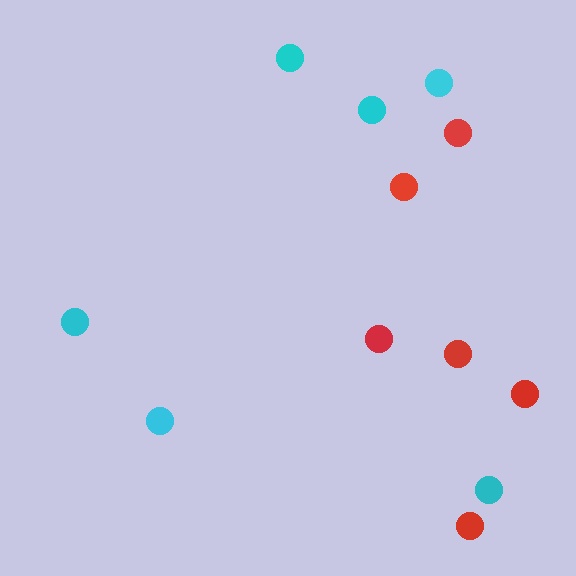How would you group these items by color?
There are 2 groups: one group of red circles (6) and one group of cyan circles (6).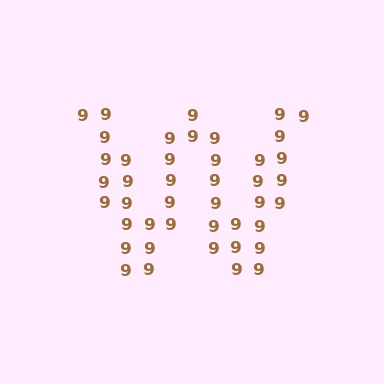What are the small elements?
The small elements are digit 9's.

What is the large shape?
The large shape is the letter W.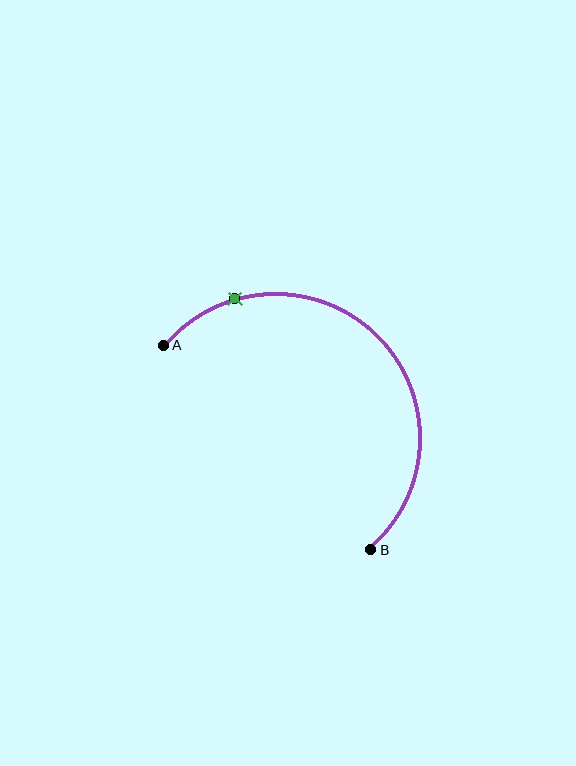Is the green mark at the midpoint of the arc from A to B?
No. The green mark lies on the arc but is closer to endpoint A. The arc midpoint would be at the point on the curve equidistant along the arc from both A and B.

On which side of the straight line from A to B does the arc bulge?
The arc bulges above and to the right of the straight line connecting A and B.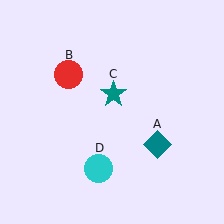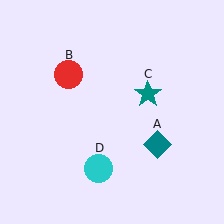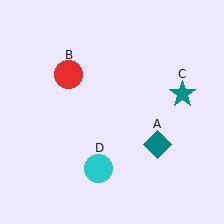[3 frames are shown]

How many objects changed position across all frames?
1 object changed position: teal star (object C).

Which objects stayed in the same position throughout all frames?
Teal diamond (object A) and red circle (object B) and cyan circle (object D) remained stationary.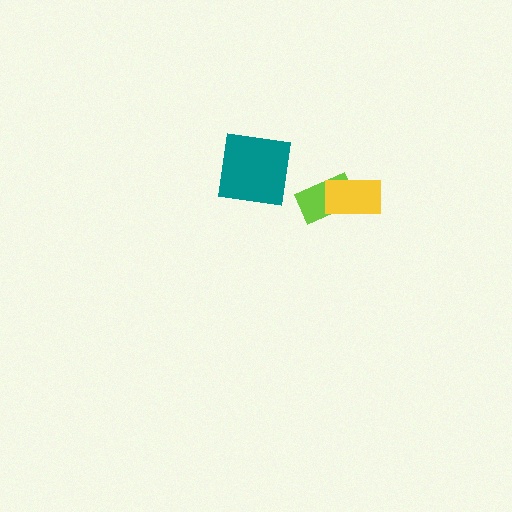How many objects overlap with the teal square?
0 objects overlap with the teal square.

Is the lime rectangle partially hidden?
Yes, it is partially covered by another shape.